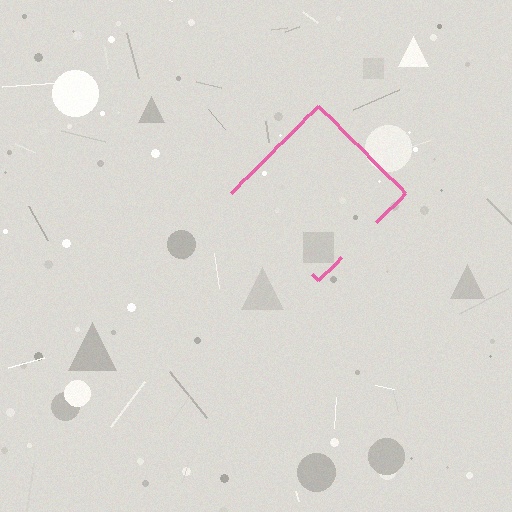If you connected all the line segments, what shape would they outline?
They would outline a diamond.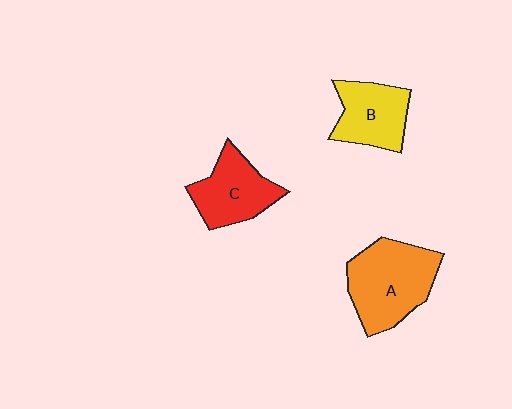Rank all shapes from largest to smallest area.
From largest to smallest: A (orange), C (red), B (yellow).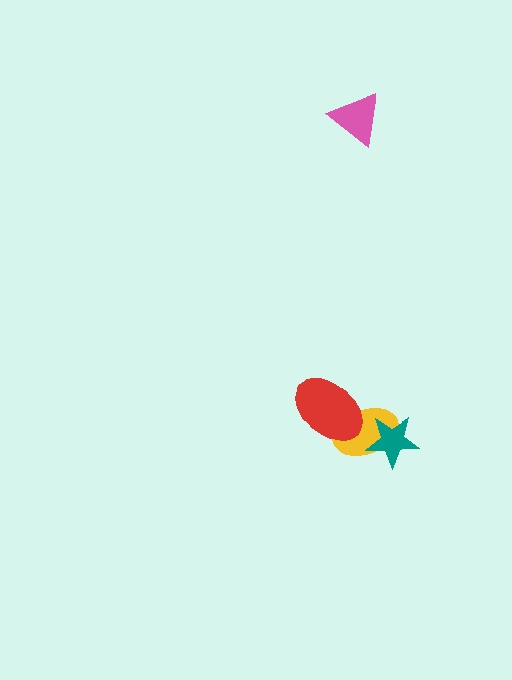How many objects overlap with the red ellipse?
1 object overlaps with the red ellipse.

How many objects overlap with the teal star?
1 object overlaps with the teal star.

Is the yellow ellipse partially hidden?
Yes, it is partially covered by another shape.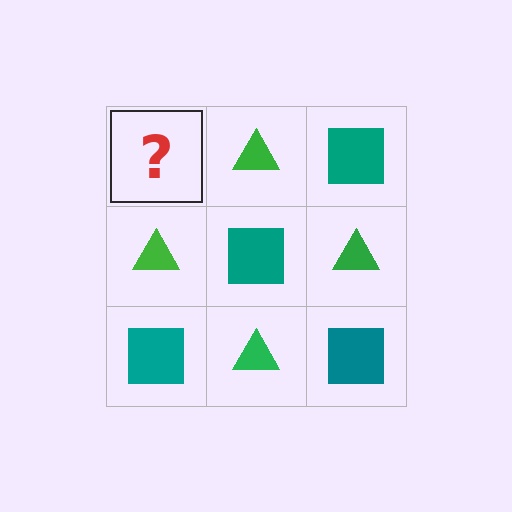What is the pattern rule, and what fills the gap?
The rule is that it alternates teal square and green triangle in a checkerboard pattern. The gap should be filled with a teal square.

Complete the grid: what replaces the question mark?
The question mark should be replaced with a teal square.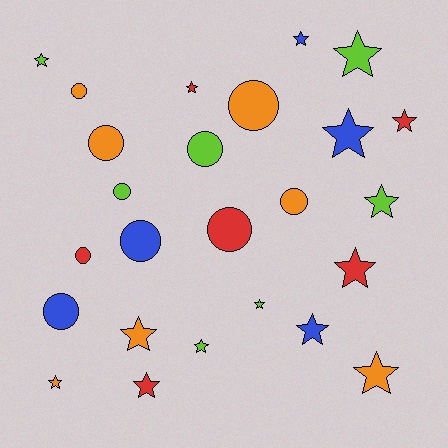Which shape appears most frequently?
Star, with 15 objects.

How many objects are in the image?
There are 25 objects.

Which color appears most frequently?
Orange, with 7 objects.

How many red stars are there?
There are 4 red stars.